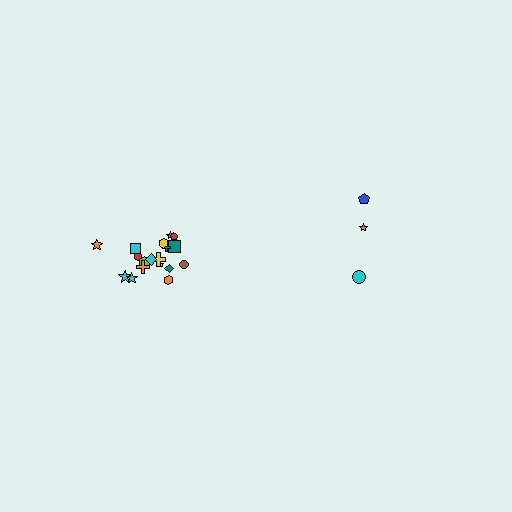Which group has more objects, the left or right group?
The left group.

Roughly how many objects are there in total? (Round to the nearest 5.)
Roughly 20 objects in total.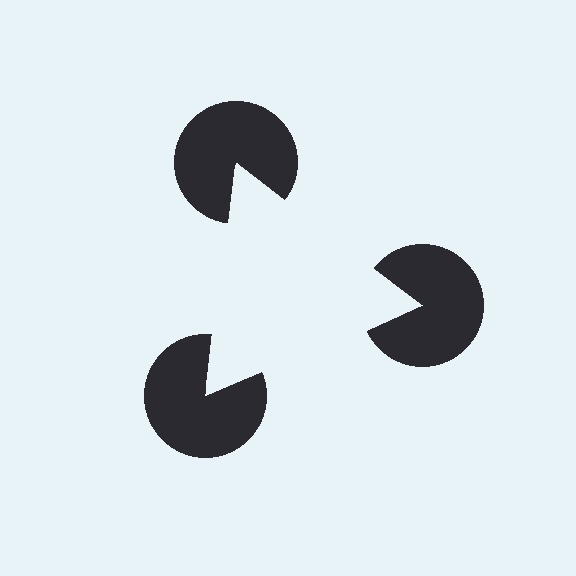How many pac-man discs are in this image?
There are 3 — one at each vertex of the illusory triangle.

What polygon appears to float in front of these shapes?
An illusory triangle — its edges are inferred from the aligned wedge cuts in the pac-man discs, not physically drawn.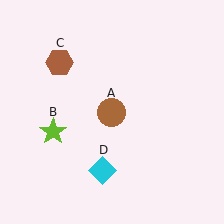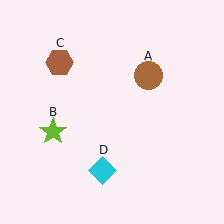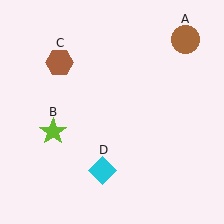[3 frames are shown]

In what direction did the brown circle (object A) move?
The brown circle (object A) moved up and to the right.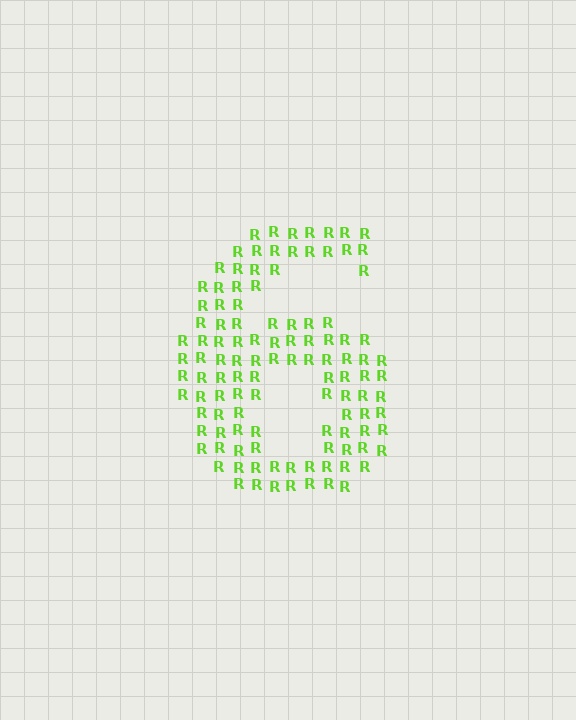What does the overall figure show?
The overall figure shows the digit 6.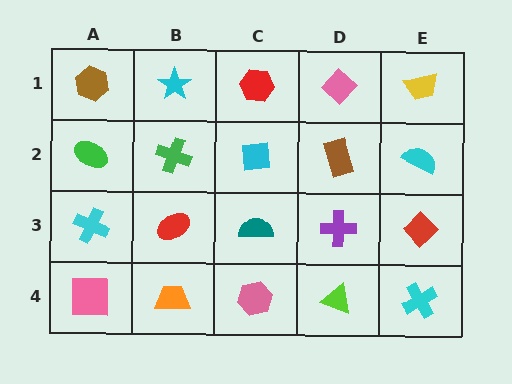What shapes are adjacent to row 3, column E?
A cyan semicircle (row 2, column E), a cyan cross (row 4, column E), a purple cross (row 3, column D).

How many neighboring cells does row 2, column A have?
3.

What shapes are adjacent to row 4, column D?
A purple cross (row 3, column D), a pink hexagon (row 4, column C), a cyan cross (row 4, column E).